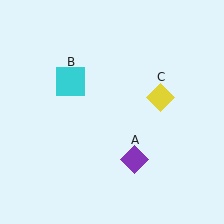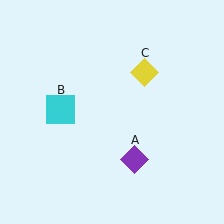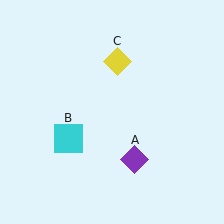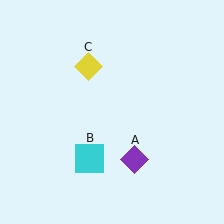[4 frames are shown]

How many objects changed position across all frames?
2 objects changed position: cyan square (object B), yellow diamond (object C).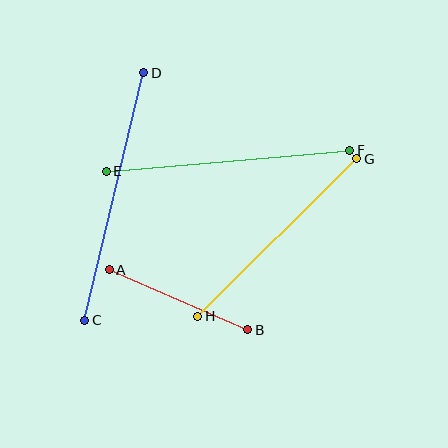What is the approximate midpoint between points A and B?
The midpoint is at approximately (179, 300) pixels.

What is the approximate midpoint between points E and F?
The midpoint is at approximately (228, 161) pixels.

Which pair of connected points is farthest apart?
Points C and D are farthest apart.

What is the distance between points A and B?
The distance is approximately 151 pixels.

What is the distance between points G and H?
The distance is approximately 224 pixels.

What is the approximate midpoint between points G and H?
The midpoint is at approximately (277, 237) pixels.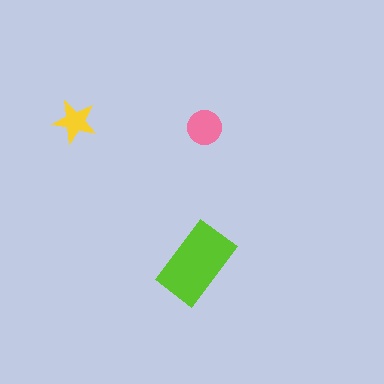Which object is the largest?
The lime rectangle.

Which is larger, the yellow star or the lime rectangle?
The lime rectangle.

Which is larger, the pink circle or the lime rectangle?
The lime rectangle.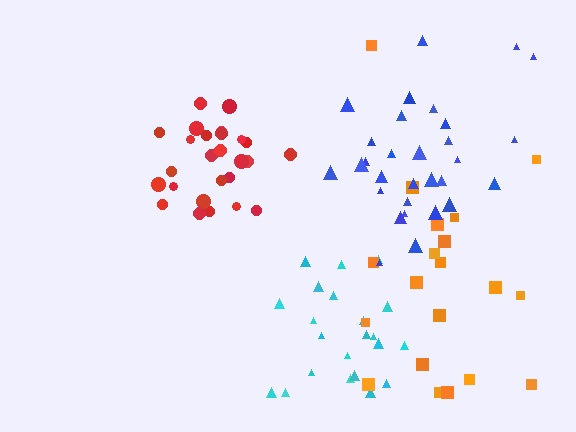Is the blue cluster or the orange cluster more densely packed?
Blue.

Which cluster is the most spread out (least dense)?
Orange.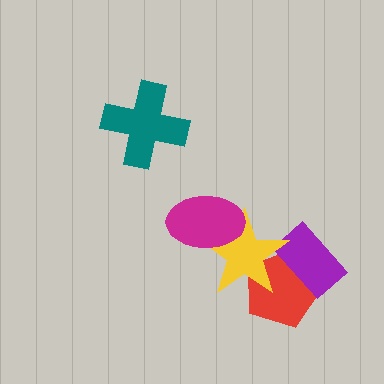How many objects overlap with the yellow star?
3 objects overlap with the yellow star.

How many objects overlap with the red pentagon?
2 objects overlap with the red pentagon.